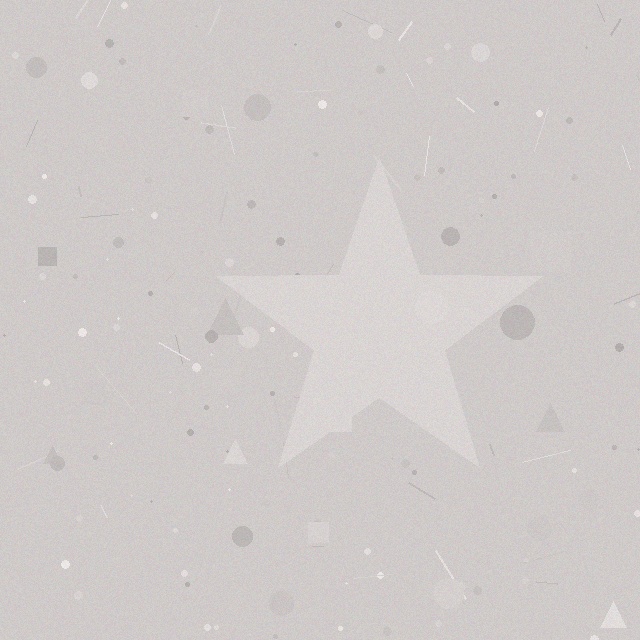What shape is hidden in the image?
A star is hidden in the image.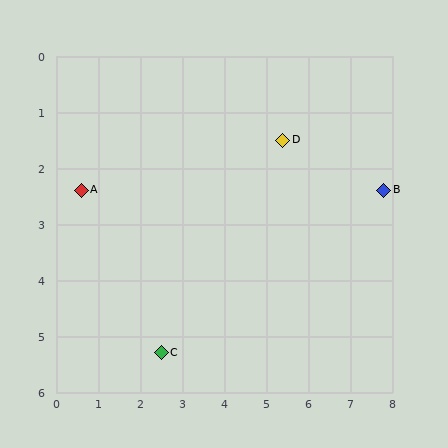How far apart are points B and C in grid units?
Points B and C are about 6.0 grid units apart.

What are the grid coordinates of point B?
Point B is at approximately (7.8, 2.4).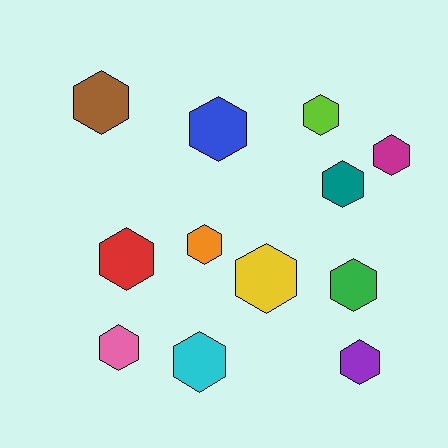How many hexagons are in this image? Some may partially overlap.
There are 12 hexagons.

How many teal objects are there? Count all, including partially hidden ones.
There is 1 teal object.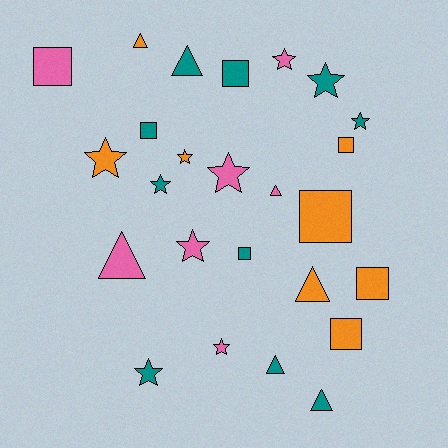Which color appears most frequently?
Teal, with 10 objects.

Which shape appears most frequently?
Star, with 10 objects.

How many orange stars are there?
There are 2 orange stars.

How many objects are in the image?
There are 25 objects.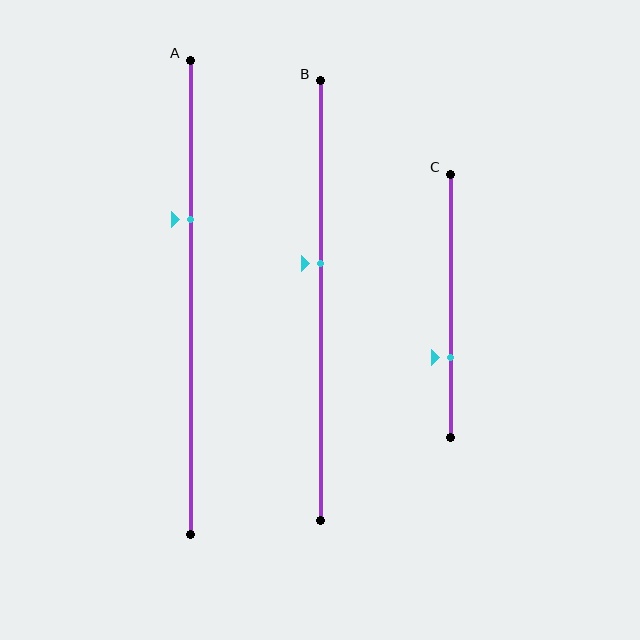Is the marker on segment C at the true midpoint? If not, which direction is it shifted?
No, the marker on segment C is shifted downward by about 20% of the segment length.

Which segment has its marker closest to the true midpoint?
Segment B has its marker closest to the true midpoint.